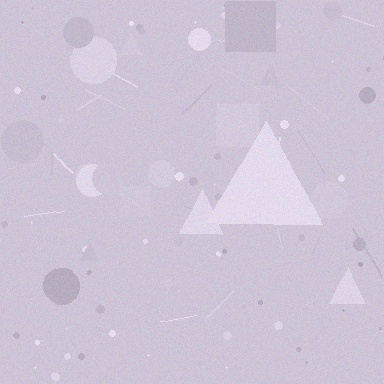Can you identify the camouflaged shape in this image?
The camouflaged shape is a triangle.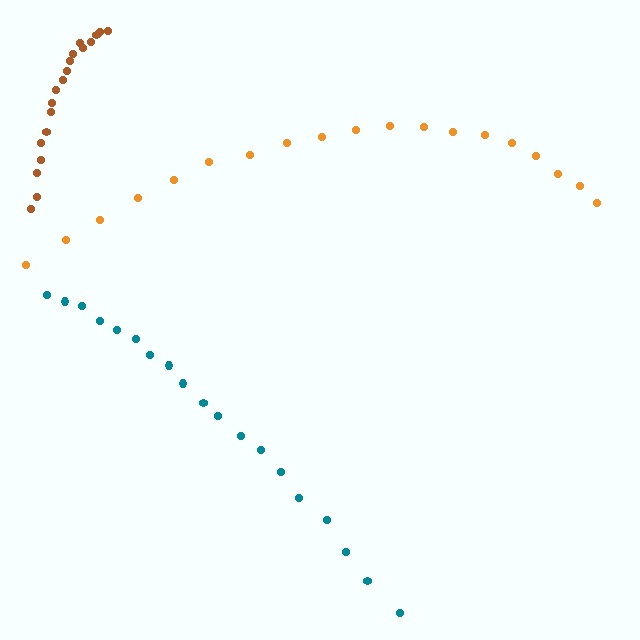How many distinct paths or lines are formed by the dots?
There are 3 distinct paths.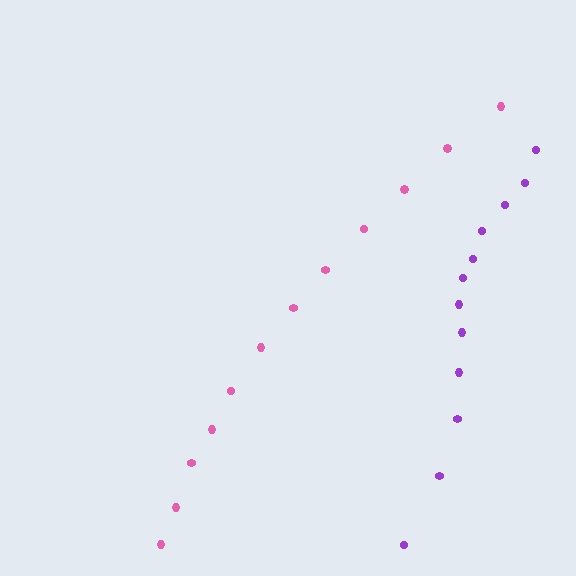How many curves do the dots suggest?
There are 2 distinct paths.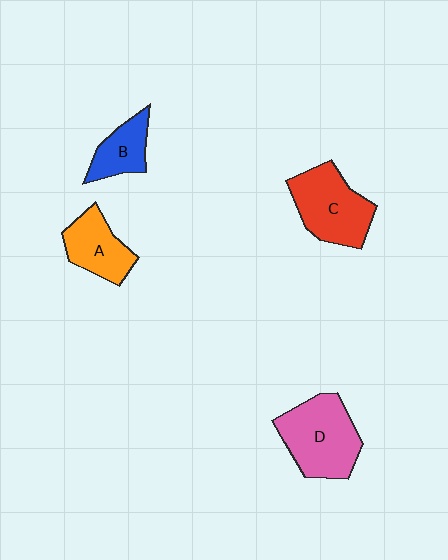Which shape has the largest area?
Shape D (pink).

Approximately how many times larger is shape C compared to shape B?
Approximately 1.8 times.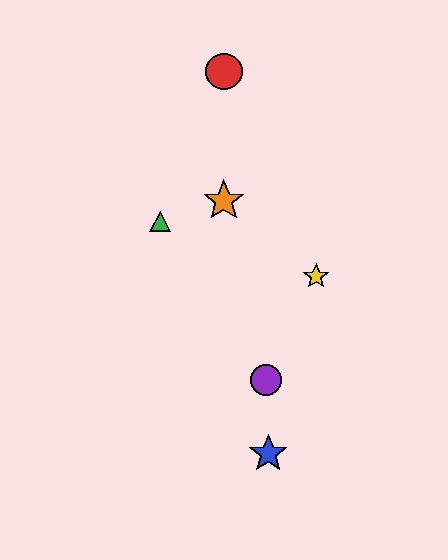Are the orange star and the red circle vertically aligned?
Yes, both are at x≈224.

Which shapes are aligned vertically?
The red circle, the orange star are aligned vertically.